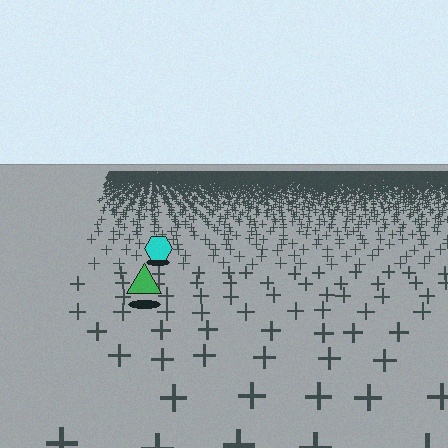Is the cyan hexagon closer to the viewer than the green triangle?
No. The green triangle is closer — you can tell from the texture gradient: the ground texture is coarser near it.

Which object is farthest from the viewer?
The cyan hexagon is farthest from the viewer. It appears smaller and the ground texture around it is denser.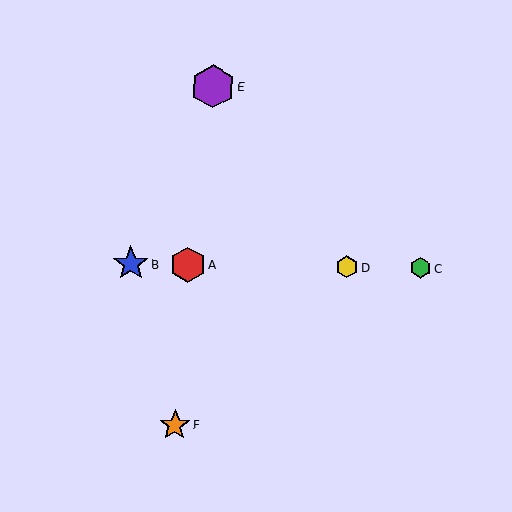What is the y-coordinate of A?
Object A is at y≈265.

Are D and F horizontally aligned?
No, D is at y≈267 and F is at y≈425.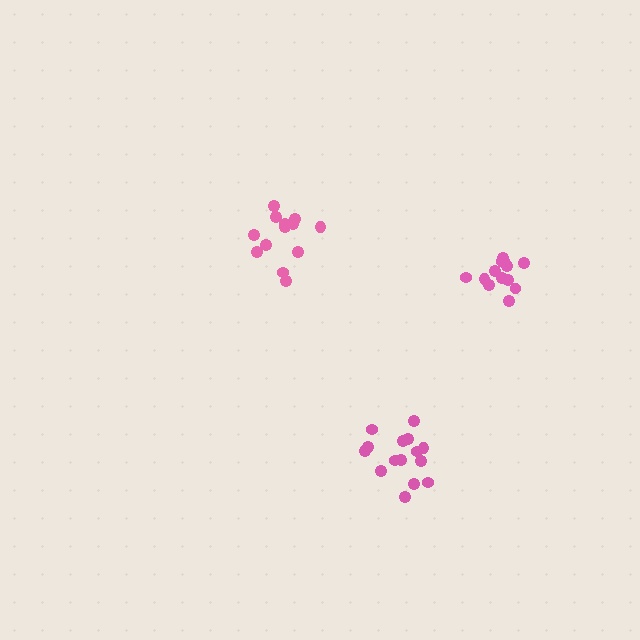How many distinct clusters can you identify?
There are 3 distinct clusters.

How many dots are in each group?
Group 1: 15 dots, Group 2: 14 dots, Group 3: 13 dots (42 total).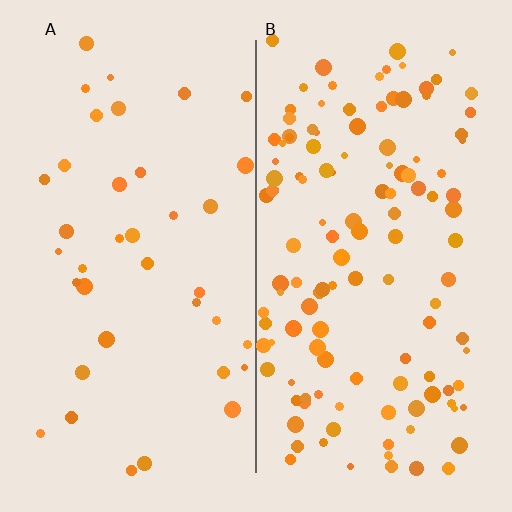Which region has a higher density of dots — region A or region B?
B (the right).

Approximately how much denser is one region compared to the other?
Approximately 3.3× — region B over region A.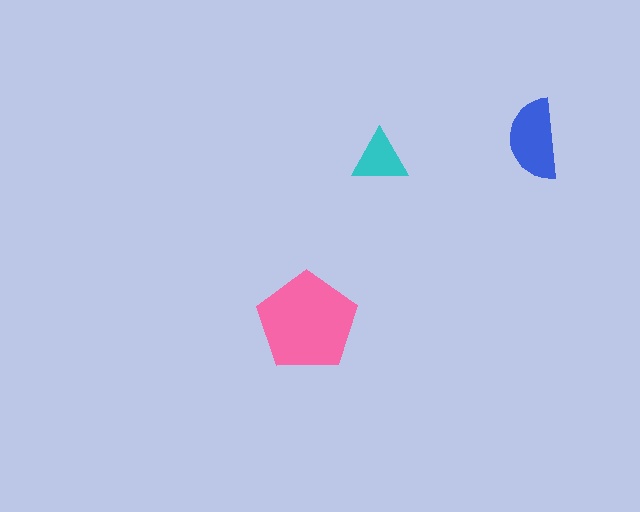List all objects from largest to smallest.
The pink pentagon, the blue semicircle, the cyan triangle.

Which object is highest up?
The blue semicircle is topmost.